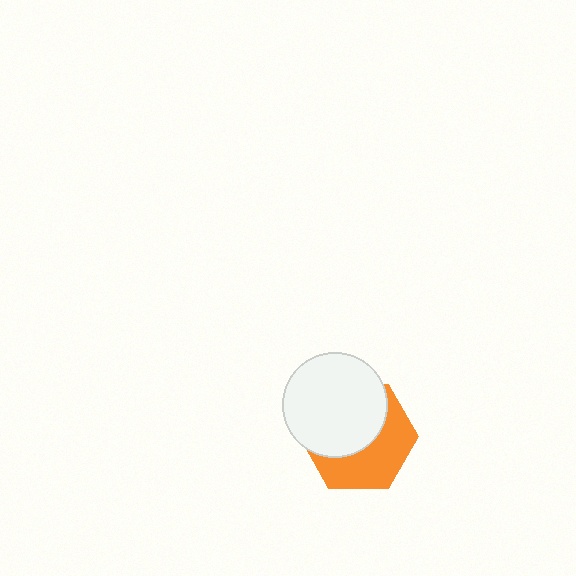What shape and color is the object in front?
The object in front is a white circle.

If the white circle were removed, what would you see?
You would see the complete orange hexagon.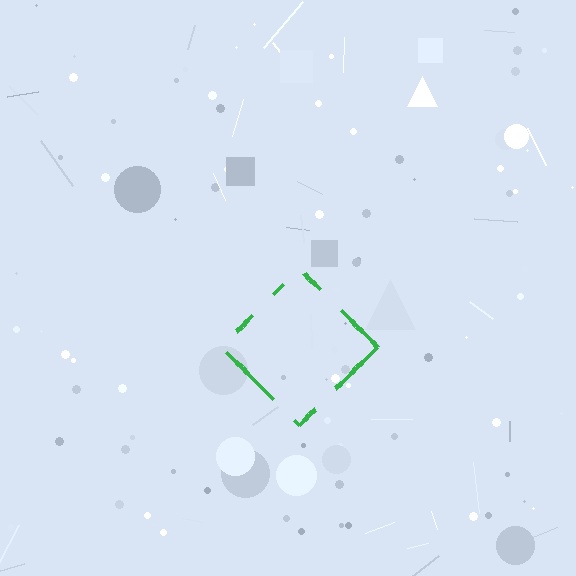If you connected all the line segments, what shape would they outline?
They would outline a diamond.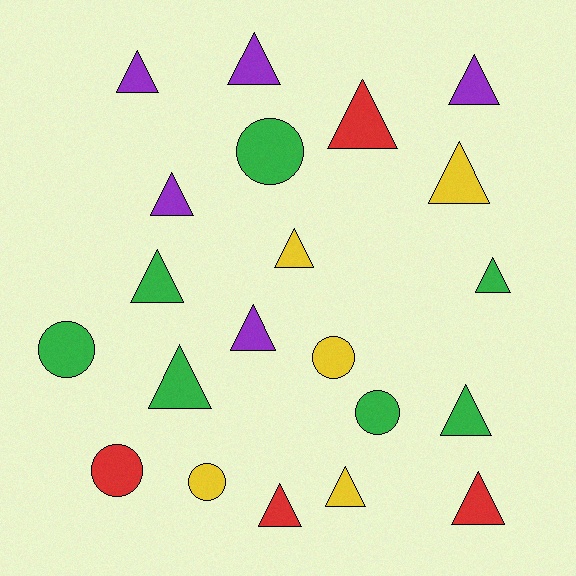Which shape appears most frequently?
Triangle, with 15 objects.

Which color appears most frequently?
Green, with 7 objects.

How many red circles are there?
There is 1 red circle.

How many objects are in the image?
There are 21 objects.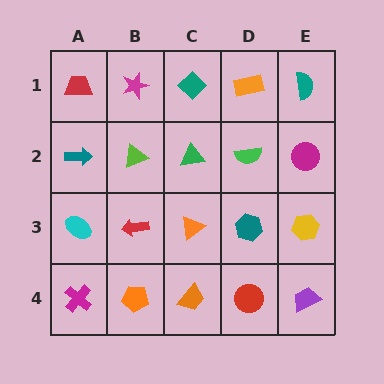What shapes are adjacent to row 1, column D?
A green semicircle (row 2, column D), a teal diamond (row 1, column C), a teal semicircle (row 1, column E).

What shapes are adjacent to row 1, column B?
A lime triangle (row 2, column B), a red trapezoid (row 1, column A), a teal diamond (row 1, column C).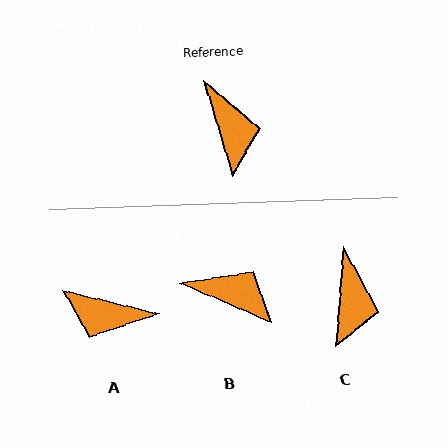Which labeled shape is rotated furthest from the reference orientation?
A, about 121 degrees away.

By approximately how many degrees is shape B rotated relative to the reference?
Approximately 49 degrees counter-clockwise.